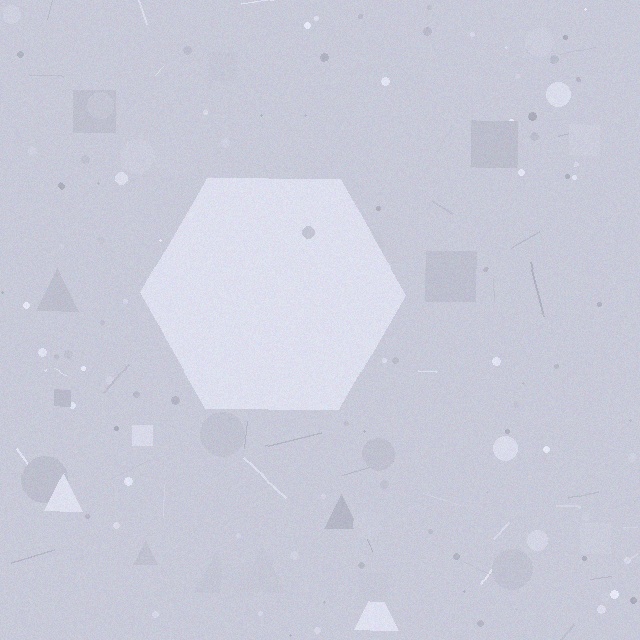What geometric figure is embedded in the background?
A hexagon is embedded in the background.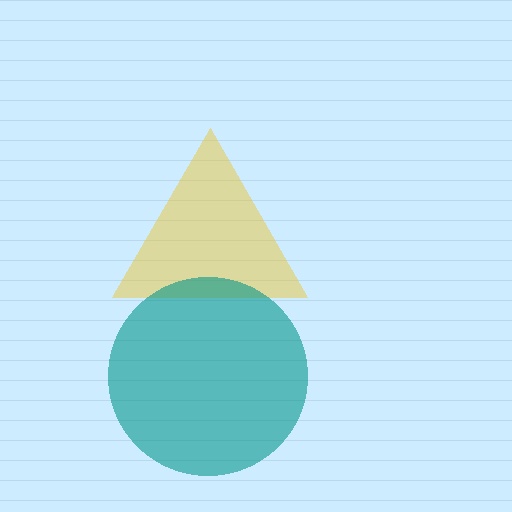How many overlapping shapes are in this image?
There are 2 overlapping shapes in the image.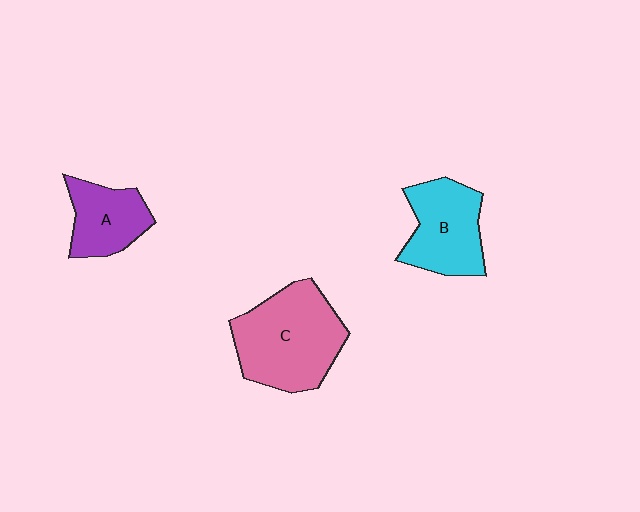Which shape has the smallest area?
Shape A (purple).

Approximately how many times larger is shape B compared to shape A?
Approximately 1.3 times.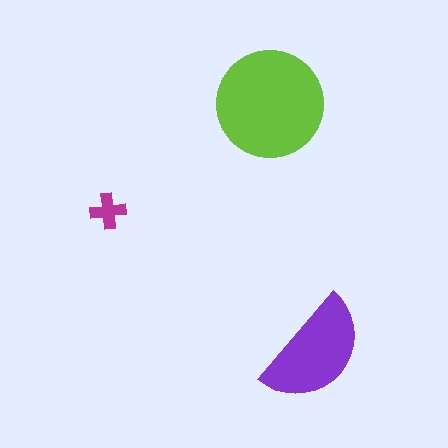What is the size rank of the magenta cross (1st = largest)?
3rd.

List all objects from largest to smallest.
The lime circle, the purple semicircle, the magenta cross.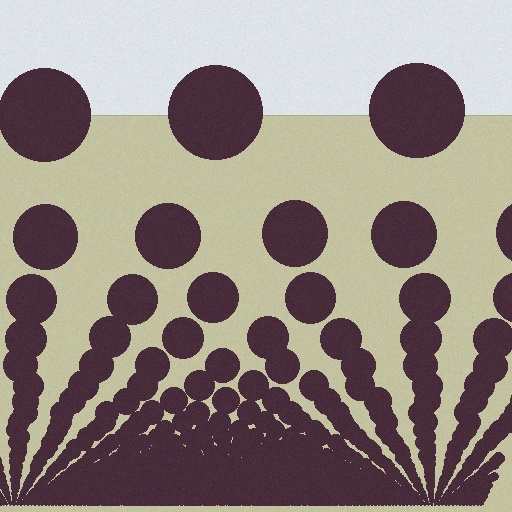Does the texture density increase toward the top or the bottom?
Density increases toward the bottom.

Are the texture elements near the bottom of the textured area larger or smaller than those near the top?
Smaller. The gradient is inverted — elements near the bottom are smaller and denser.